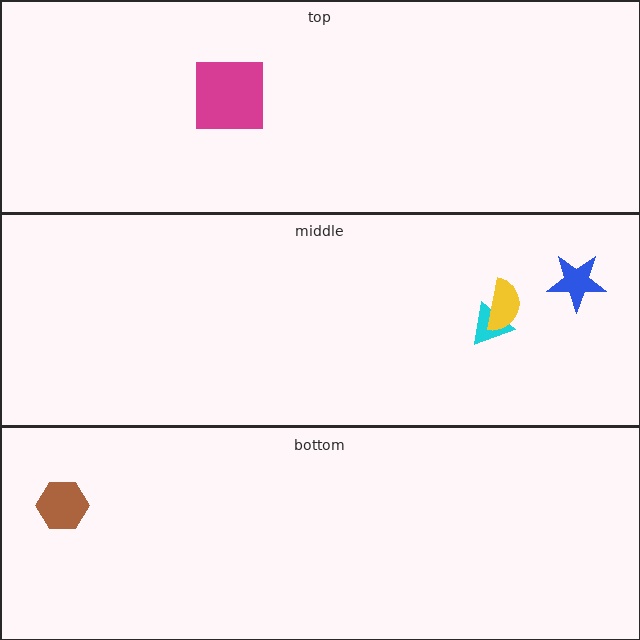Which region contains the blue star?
The middle region.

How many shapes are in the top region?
1.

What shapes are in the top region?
The magenta square.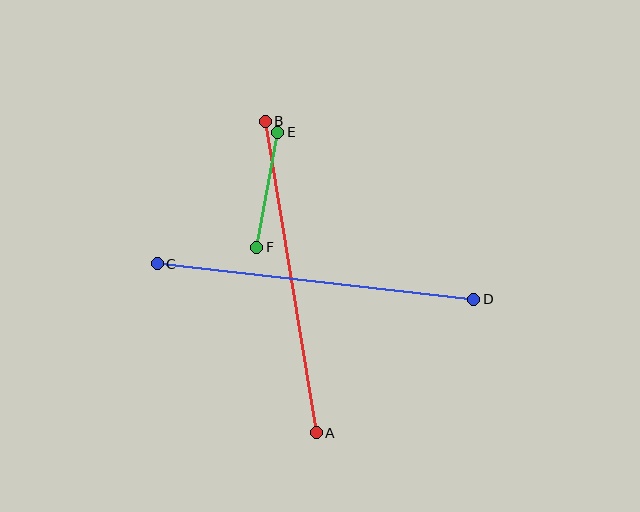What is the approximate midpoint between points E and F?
The midpoint is at approximately (267, 190) pixels.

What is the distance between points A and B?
The distance is approximately 316 pixels.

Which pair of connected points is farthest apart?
Points C and D are farthest apart.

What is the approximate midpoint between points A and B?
The midpoint is at approximately (291, 277) pixels.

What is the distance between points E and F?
The distance is approximately 117 pixels.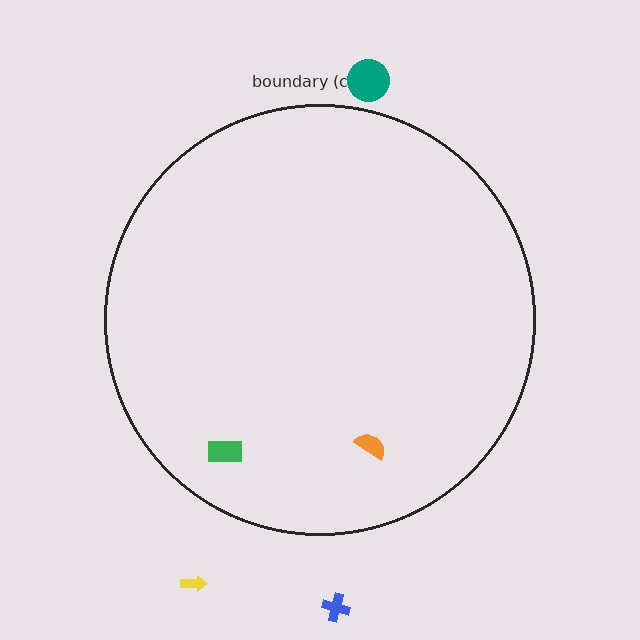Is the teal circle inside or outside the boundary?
Outside.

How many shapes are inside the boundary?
2 inside, 3 outside.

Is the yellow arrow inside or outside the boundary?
Outside.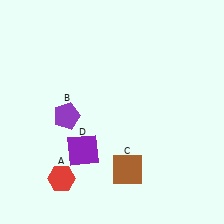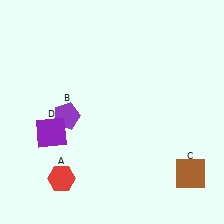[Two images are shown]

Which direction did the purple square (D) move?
The purple square (D) moved left.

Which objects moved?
The objects that moved are: the brown square (C), the purple square (D).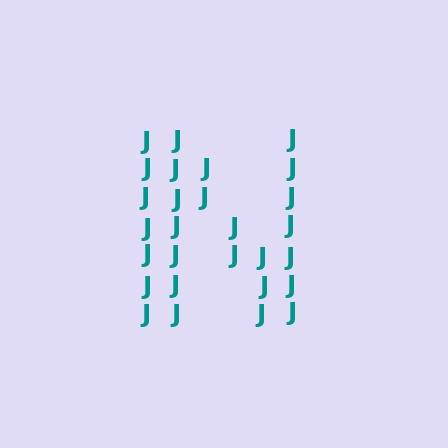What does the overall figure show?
The overall figure shows the letter N.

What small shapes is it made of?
It is made of small letter J's.